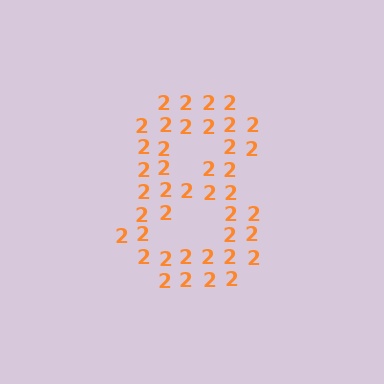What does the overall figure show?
The overall figure shows the digit 8.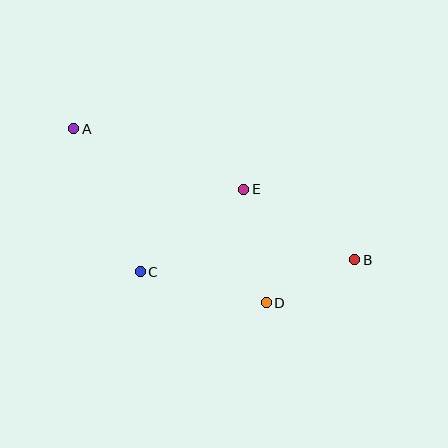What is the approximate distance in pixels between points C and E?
The distance between C and E is approximately 132 pixels.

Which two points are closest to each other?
Points B and D are closest to each other.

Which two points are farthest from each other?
Points A and B are farthest from each other.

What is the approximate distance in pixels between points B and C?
The distance between B and C is approximately 215 pixels.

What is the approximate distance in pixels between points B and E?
The distance between B and E is approximately 131 pixels.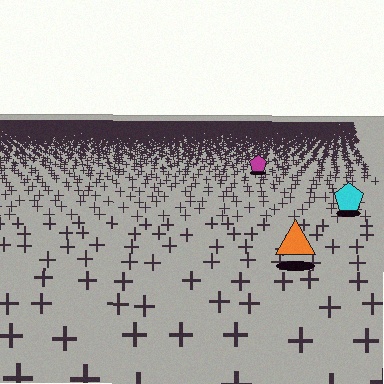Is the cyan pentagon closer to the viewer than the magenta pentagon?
Yes. The cyan pentagon is closer — you can tell from the texture gradient: the ground texture is coarser near it.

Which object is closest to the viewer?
The orange triangle is closest. The texture marks near it are larger and more spread out.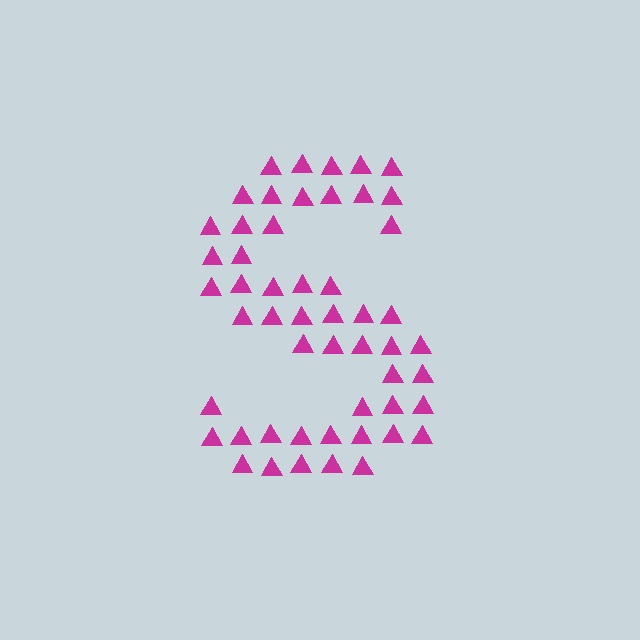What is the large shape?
The large shape is the letter S.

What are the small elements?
The small elements are triangles.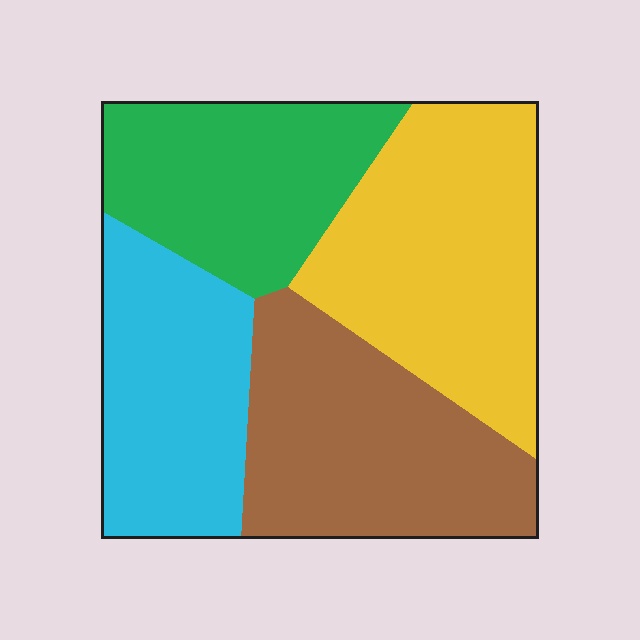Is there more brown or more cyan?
Brown.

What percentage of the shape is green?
Green covers around 20% of the shape.